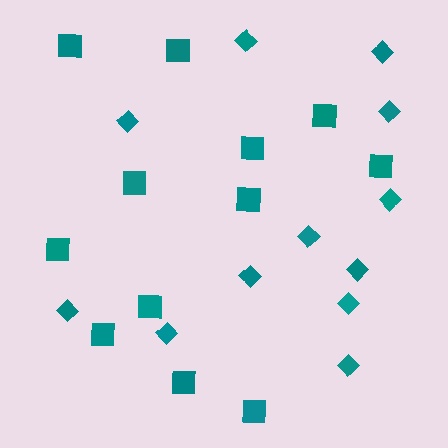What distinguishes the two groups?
There are 2 groups: one group of diamonds (12) and one group of squares (12).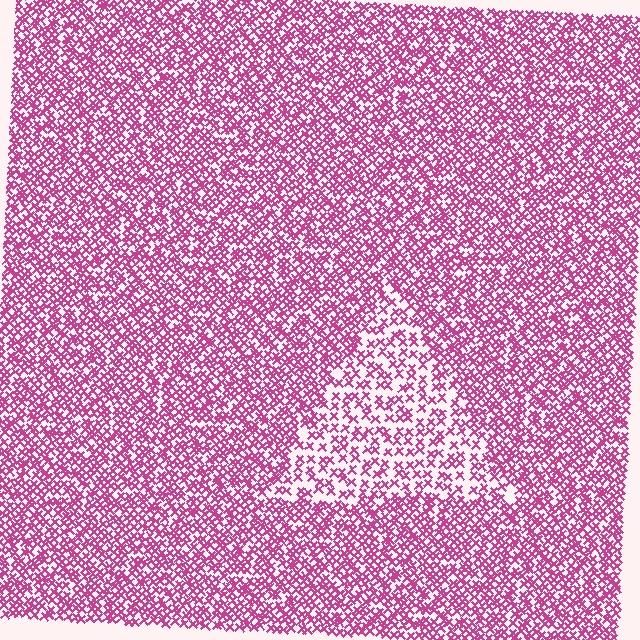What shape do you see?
I see a triangle.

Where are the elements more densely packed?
The elements are more densely packed outside the triangle boundary.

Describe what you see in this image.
The image contains small magenta elements arranged at two different densities. A triangle-shaped region is visible where the elements are less densely packed than the surrounding area.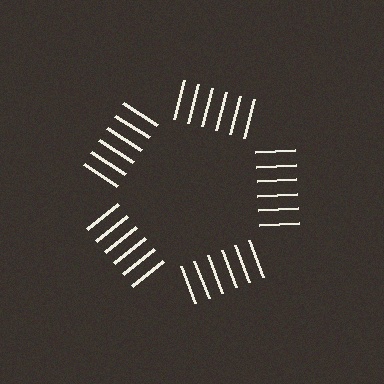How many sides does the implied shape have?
5 sides — the line-ends trace a pentagon.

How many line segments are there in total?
30 — 6 along each of the 5 edges.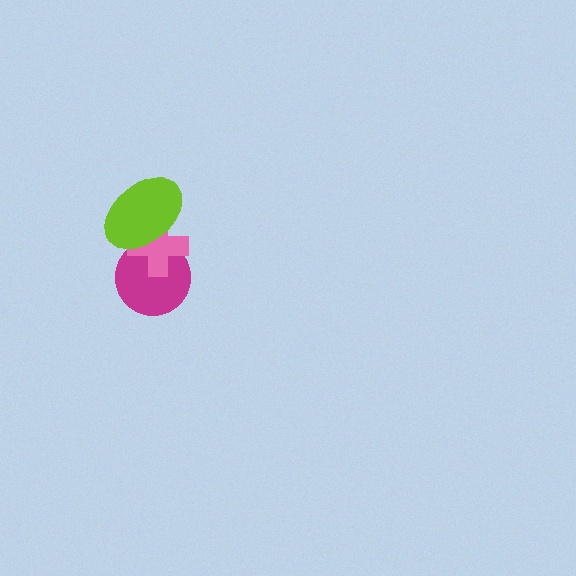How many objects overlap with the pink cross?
2 objects overlap with the pink cross.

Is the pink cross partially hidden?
Yes, it is partially covered by another shape.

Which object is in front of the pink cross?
The lime ellipse is in front of the pink cross.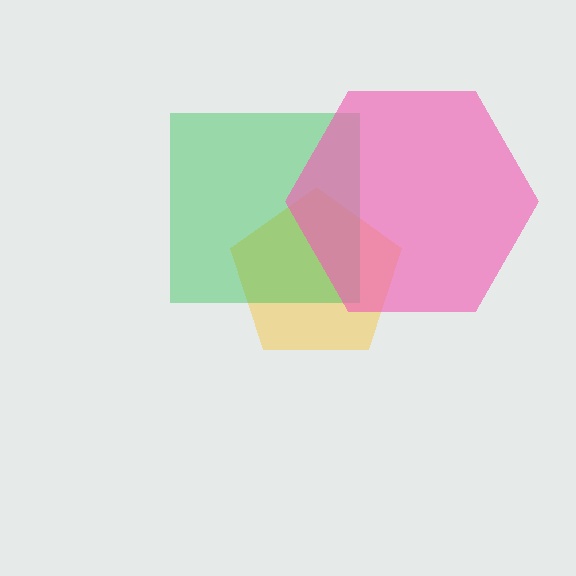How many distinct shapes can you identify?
There are 3 distinct shapes: a yellow pentagon, a green square, a pink hexagon.